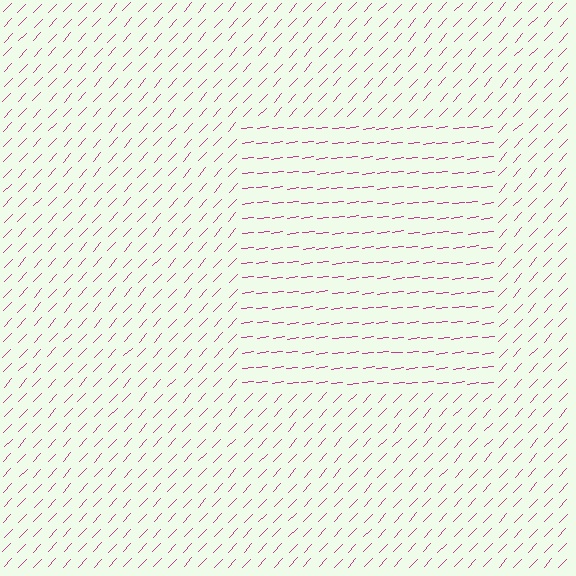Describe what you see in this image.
The image is filled with small magenta line segments. A rectangle region in the image has lines oriented differently from the surrounding lines, creating a visible texture boundary.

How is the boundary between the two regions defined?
The boundary is defined purely by a change in line orientation (approximately 39 degrees difference). All lines are the same color and thickness.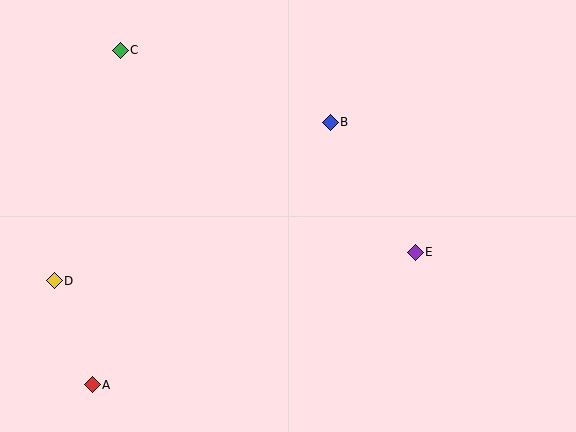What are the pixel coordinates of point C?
Point C is at (120, 50).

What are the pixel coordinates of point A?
Point A is at (92, 385).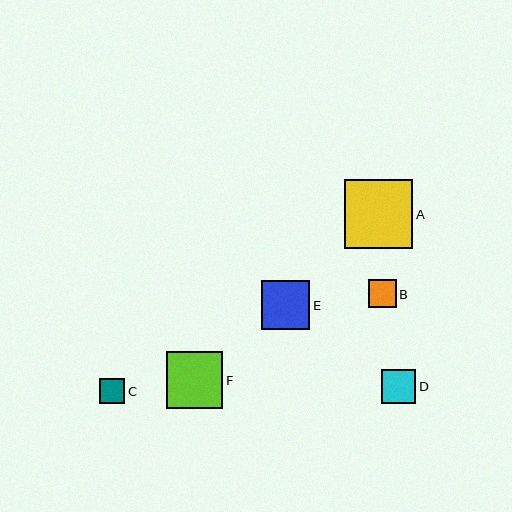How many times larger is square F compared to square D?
Square F is approximately 1.7 times the size of square D.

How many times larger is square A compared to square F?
Square A is approximately 1.2 times the size of square F.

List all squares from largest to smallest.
From largest to smallest: A, F, E, D, B, C.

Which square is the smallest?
Square C is the smallest with a size of approximately 25 pixels.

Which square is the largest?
Square A is the largest with a size of approximately 68 pixels.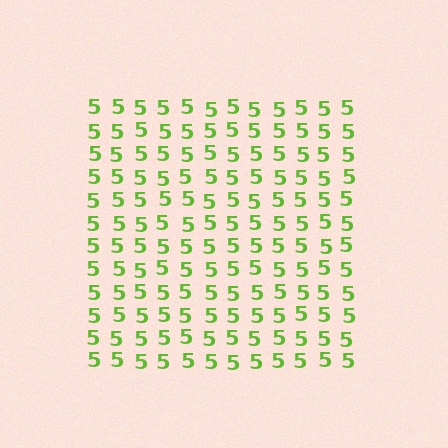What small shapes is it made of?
It is made of small digit 5's.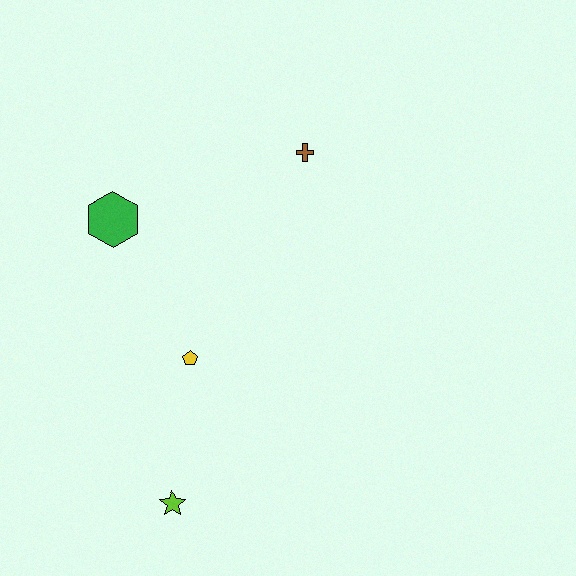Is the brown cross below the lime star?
No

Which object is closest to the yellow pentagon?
The lime star is closest to the yellow pentagon.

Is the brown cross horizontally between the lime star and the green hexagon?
No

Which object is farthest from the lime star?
The brown cross is farthest from the lime star.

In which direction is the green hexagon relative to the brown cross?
The green hexagon is to the left of the brown cross.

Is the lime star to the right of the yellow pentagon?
No